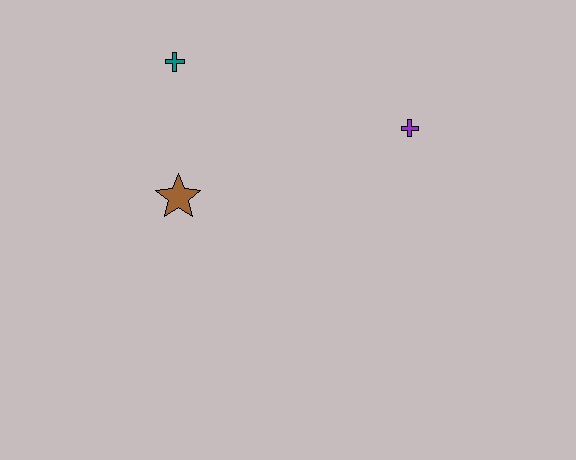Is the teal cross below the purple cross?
No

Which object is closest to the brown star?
The teal cross is closest to the brown star.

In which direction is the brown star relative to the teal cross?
The brown star is below the teal cross.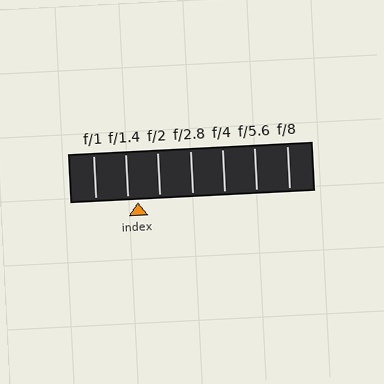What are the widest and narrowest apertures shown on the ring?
The widest aperture shown is f/1 and the narrowest is f/8.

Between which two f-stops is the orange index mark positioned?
The index mark is between f/1.4 and f/2.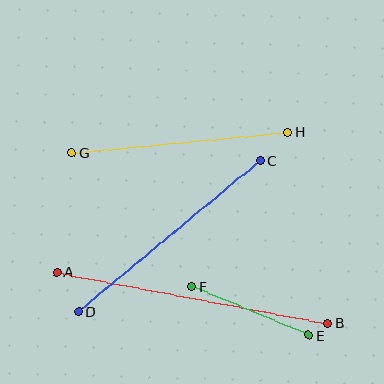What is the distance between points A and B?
The distance is approximately 276 pixels.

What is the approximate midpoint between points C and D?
The midpoint is at approximately (169, 236) pixels.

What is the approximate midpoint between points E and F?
The midpoint is at approximately (250, 311) pixels.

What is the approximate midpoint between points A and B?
The midpoint is at approximately (192, 298) pixels.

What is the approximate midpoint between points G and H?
The midpoint is at approximately (180, 142) pixels.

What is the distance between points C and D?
The distance is approximately 236 pixels.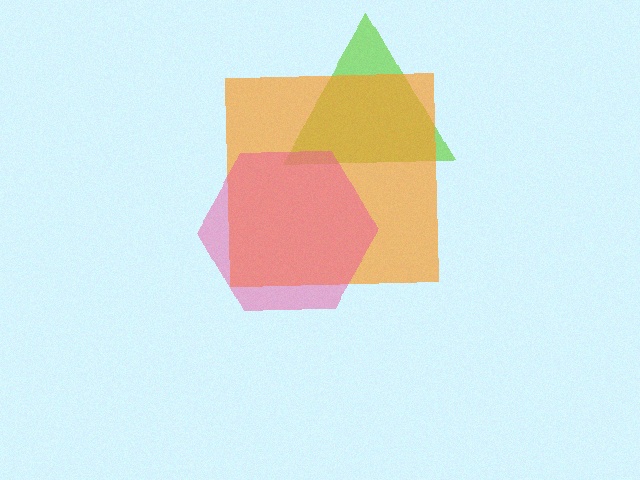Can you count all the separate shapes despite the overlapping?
Yes, there are 3 separate shapes.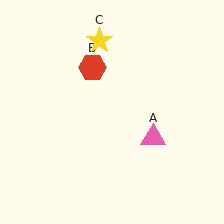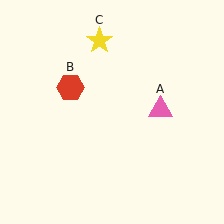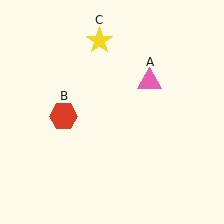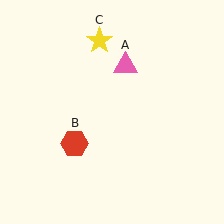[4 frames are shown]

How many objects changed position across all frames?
2 objects changed position: pink triangle (object A), red hexagon (object B).